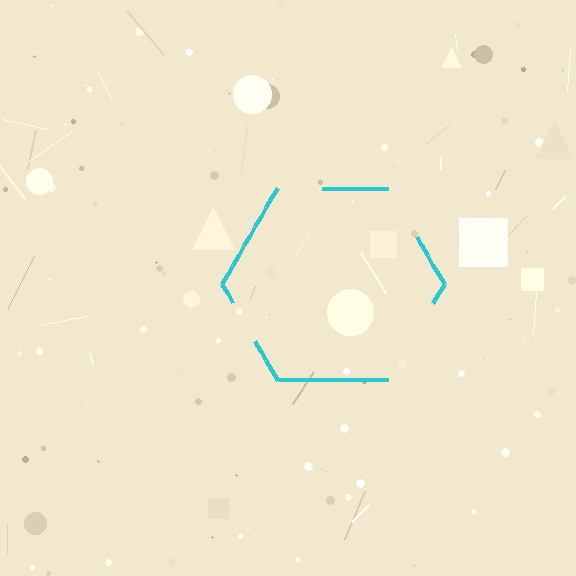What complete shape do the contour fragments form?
The contour fragments form a hexagon.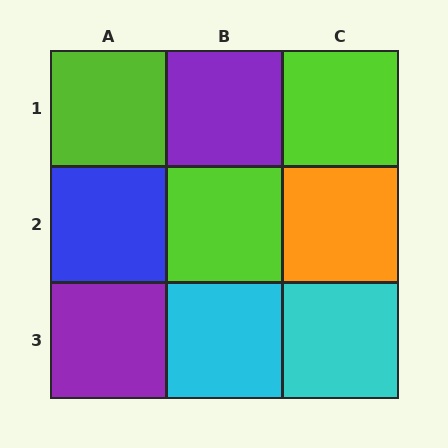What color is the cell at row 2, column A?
Blue.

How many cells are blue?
1 cell is blue.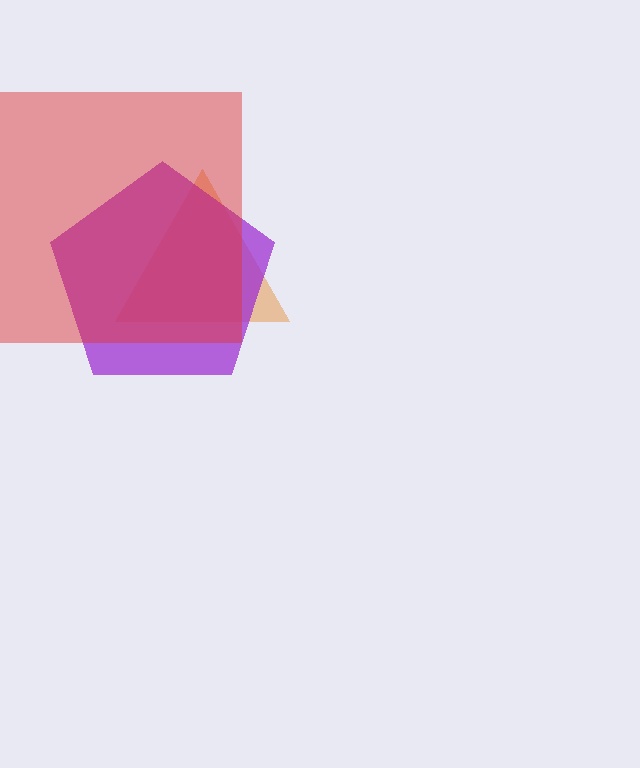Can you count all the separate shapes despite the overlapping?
Yes, there are 3 separate shapes.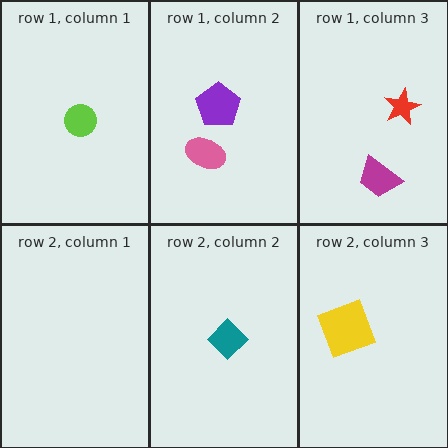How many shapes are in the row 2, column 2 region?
1.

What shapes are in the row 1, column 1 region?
The lime circle.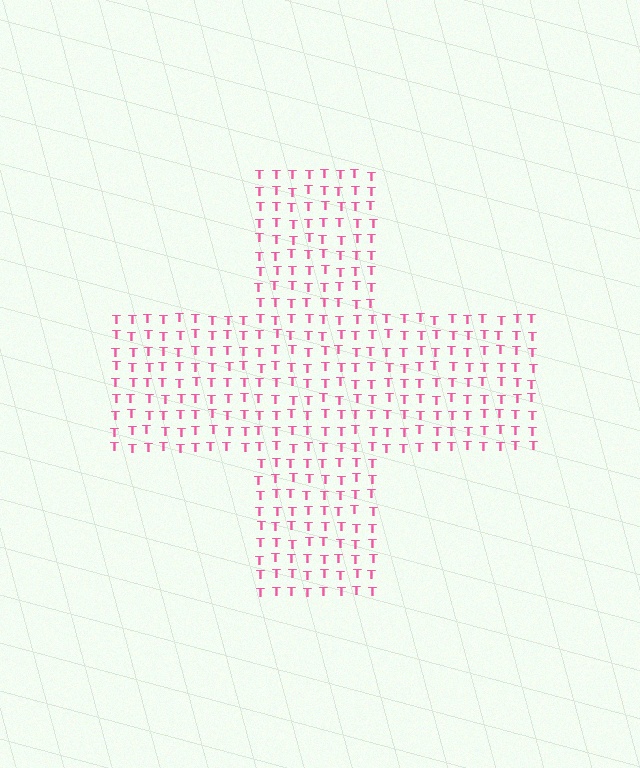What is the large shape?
The large shape is a cross.